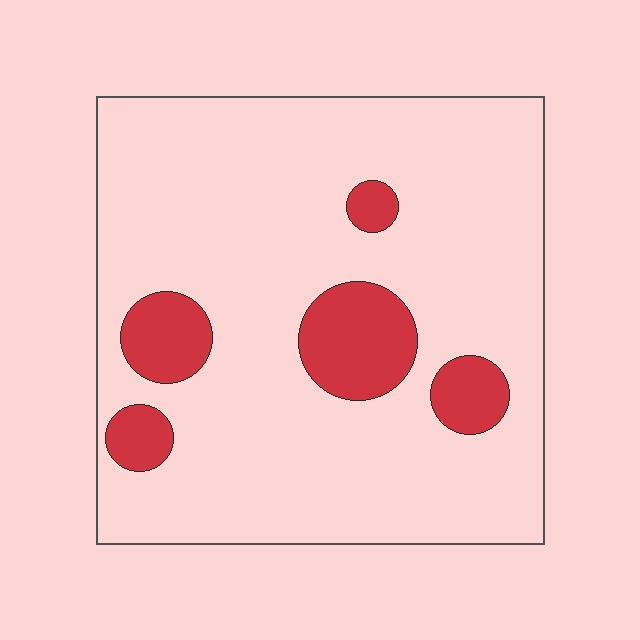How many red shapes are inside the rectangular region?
5.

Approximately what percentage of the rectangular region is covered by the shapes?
Approximately 15%.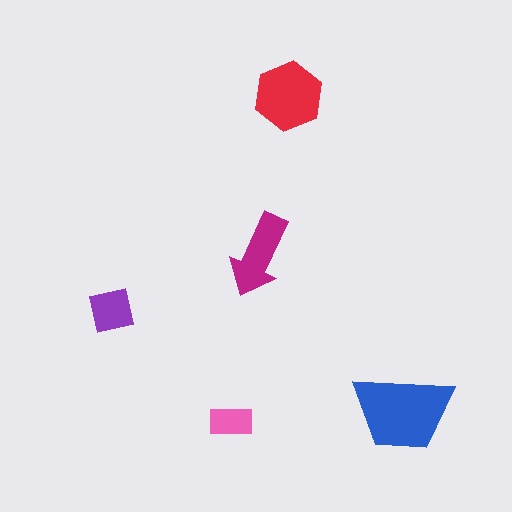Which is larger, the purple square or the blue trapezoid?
The blue trapezoid.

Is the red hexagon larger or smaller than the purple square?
Larger.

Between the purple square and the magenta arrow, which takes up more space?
The magenta arrow.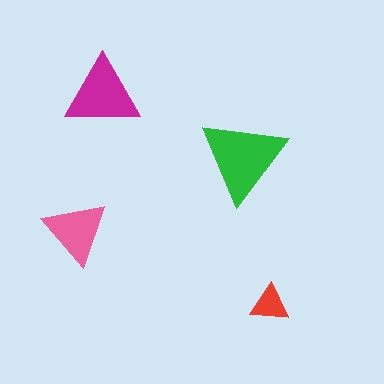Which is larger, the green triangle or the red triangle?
The green one.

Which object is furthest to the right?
The red triangle is rightmost.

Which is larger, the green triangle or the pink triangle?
The green one.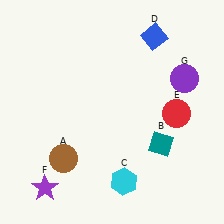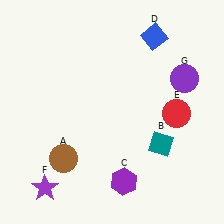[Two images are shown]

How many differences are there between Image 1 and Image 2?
There is 1 difference between the two images.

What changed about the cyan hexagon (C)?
In Image 1, C is cyan. In Image 2, it changed to purple.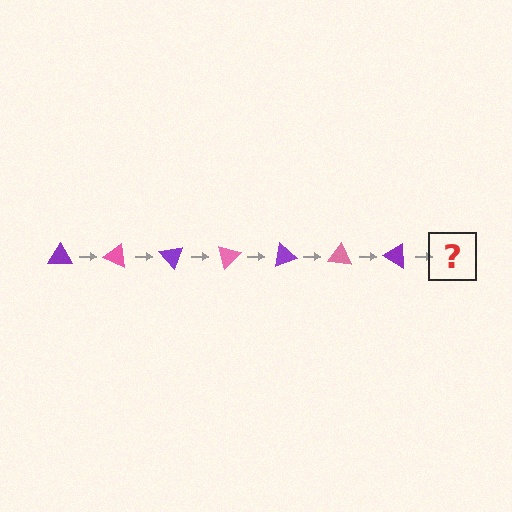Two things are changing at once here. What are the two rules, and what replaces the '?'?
The two rules are that it rotates 25 degrees each step and the color cycles through purple and pink. The '?' should be a pink triangle, rotated 175 degrees from the start.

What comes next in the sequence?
The next element should be a pink triangle, rotated 175 degrees from the start.